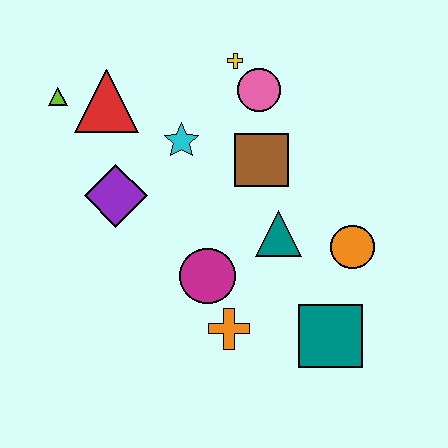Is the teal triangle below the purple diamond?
Yes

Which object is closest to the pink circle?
The yellow cross is closest to the pink circle.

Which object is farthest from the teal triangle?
The lime triangle is farthest from the teal triangle.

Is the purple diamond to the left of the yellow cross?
Yes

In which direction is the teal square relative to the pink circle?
The teal square is below the pink circle.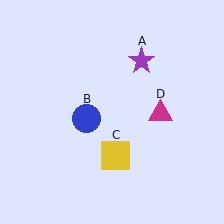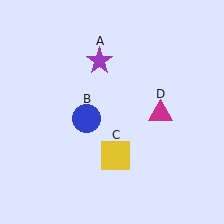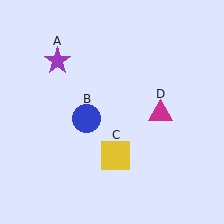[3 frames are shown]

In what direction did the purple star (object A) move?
The purple star (object A) moved left.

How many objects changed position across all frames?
1 object changed position: purple star (object A).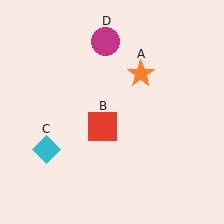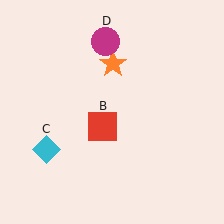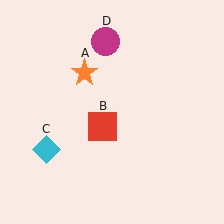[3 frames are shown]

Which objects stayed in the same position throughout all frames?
Red square (object B) and cyan diamond (object C) and magenta circle (object D) remained stationary.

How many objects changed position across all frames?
1 object changed position: orange star (object A).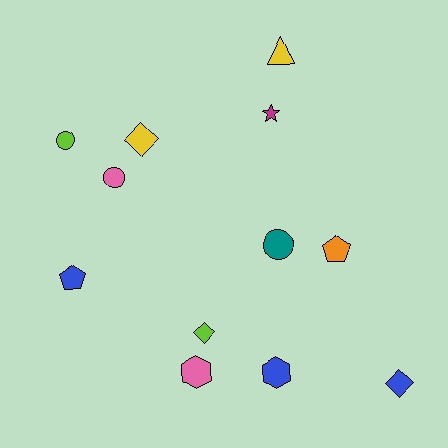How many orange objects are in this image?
There is 1 orange object.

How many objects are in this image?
There are 12 objects.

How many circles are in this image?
There are 3 circles.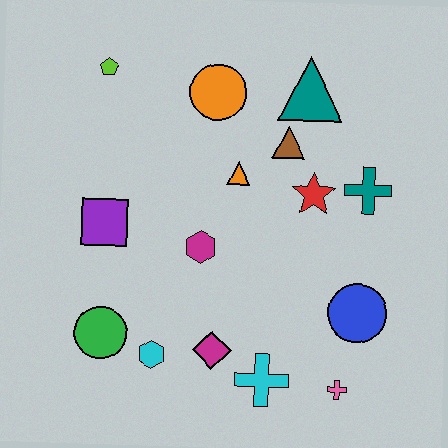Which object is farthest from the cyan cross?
The lime pentagon is farthest from the cyan cross.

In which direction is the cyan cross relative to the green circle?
The cyan cross is to the right of the green circle.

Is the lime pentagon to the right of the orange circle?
No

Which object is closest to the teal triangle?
The brown triangle is closest to the teal triangle.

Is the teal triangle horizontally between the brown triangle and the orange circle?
No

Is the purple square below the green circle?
No